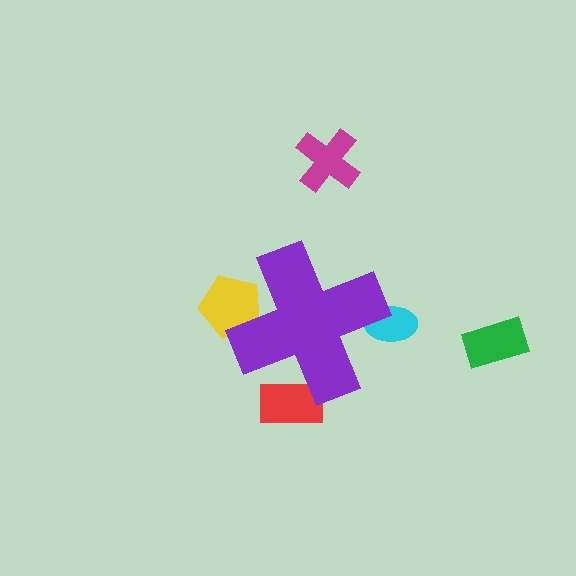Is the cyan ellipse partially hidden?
Yes, the cyan ellipse is partially hidden behind the purple cross.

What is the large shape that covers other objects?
A purple cross.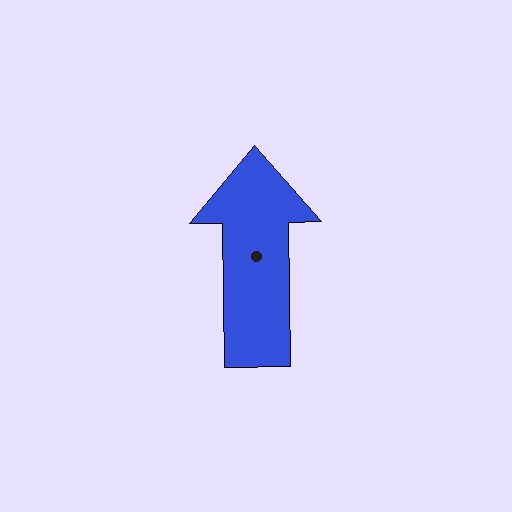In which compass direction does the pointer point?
North.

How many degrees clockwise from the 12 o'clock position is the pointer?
Approximately 359 degrees.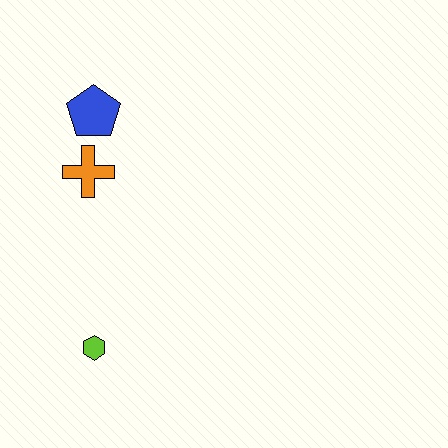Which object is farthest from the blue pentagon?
The lime hexagon is farthest from the blue pentagon.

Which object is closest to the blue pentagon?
The orange cross is closest to the blue pentagon.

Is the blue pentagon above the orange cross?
Yes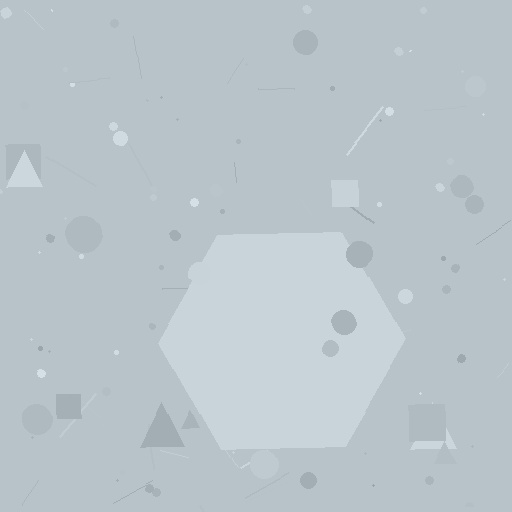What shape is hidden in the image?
A hexagon is hidden in the image.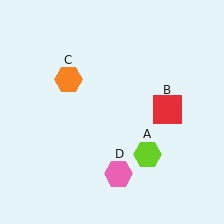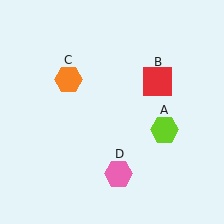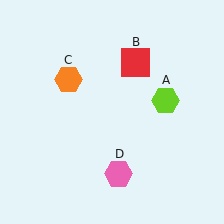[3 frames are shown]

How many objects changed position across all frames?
2 objects changed position: lime hexagon (object A), red square (object B).